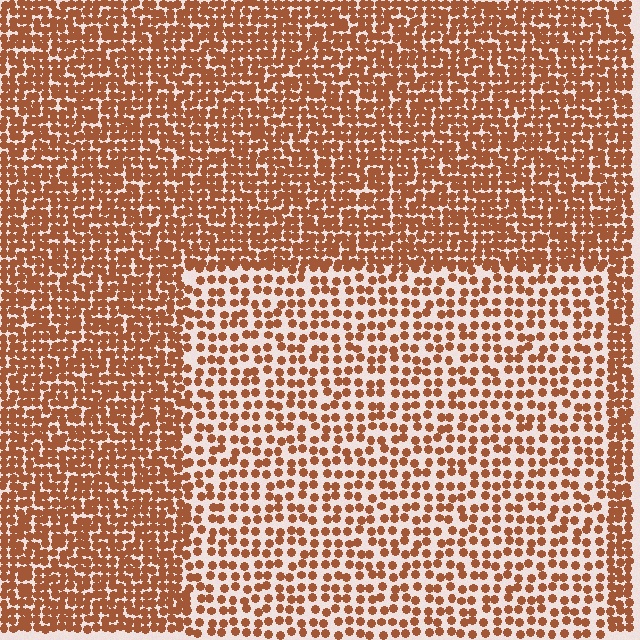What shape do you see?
I see a rectangle.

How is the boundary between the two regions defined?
The boundary is defined by a change in element density (approximately 1.9x ratio). All elements are the same color, size, and shape.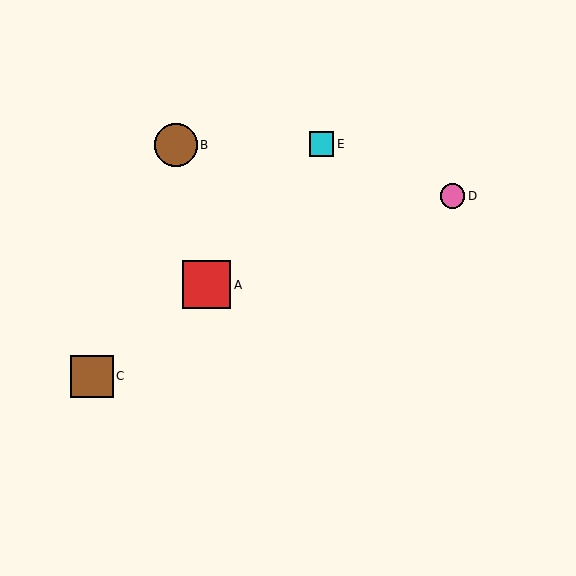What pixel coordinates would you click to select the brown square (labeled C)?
Click at (92, 376) to select the brown square C.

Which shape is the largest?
The red square (labeled A) is the largest.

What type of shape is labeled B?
Shape B is a brown circle.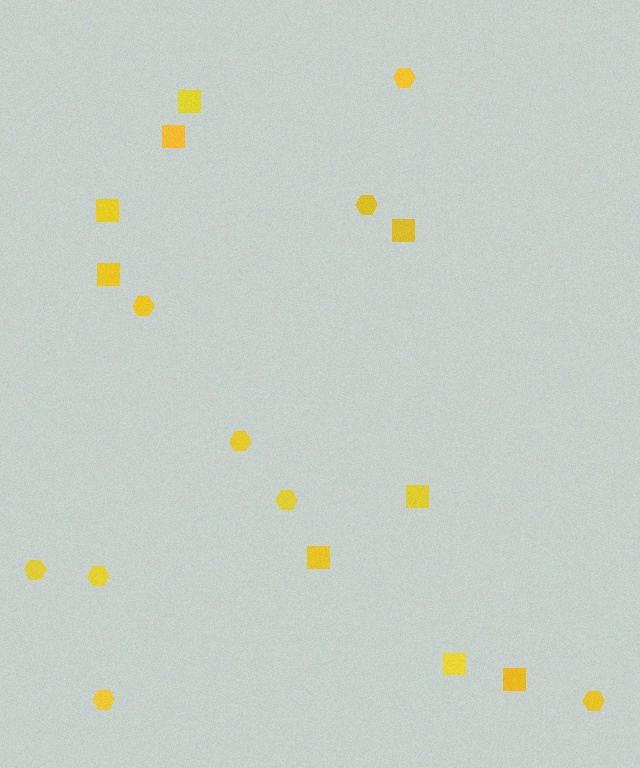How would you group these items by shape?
There are 2 groups: one group of hexagons (9) and one group of squares (9).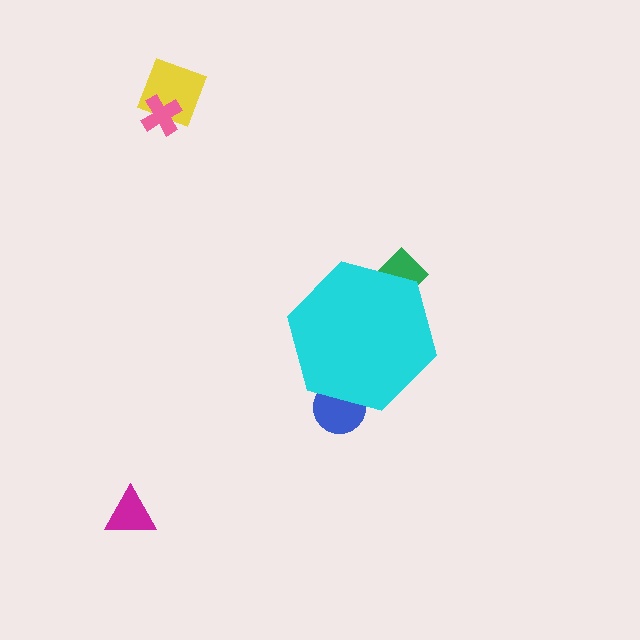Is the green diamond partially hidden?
Yes, the green diamond is partially hidden behind the cyan hexagon.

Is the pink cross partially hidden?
No, the pink cross is fully visible.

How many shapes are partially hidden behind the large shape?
2 shapes are partially hidden.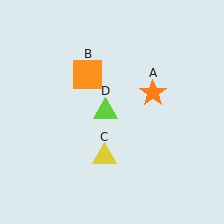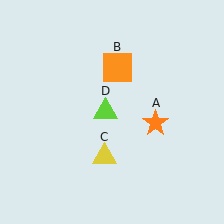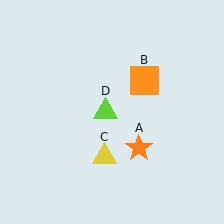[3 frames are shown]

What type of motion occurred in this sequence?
The orange star (object A), orange square (object B) rotated clockwise around the center of the scene.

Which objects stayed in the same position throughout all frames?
Yellow triangle (object C) and lime triangle (object D) remained stationary.